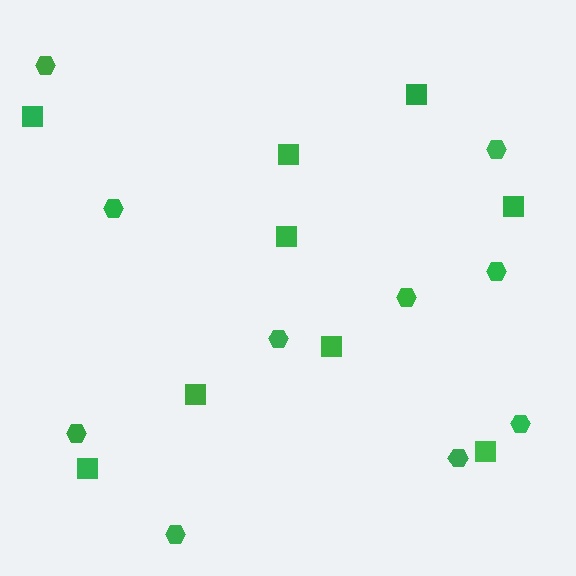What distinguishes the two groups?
There are 2 groups: one group of hexagons (10) and one group of squares (9).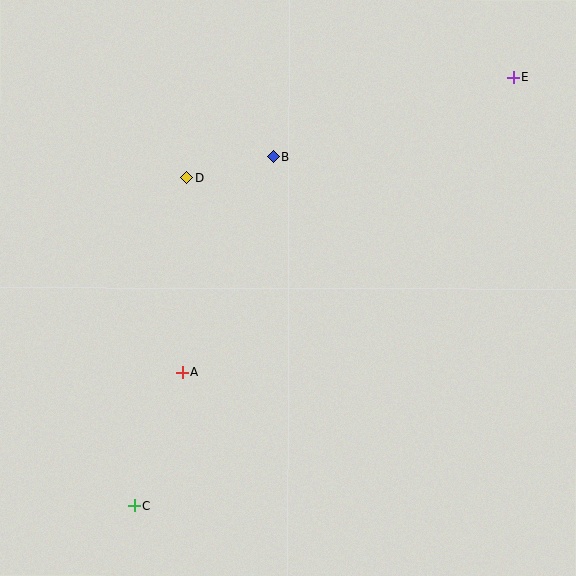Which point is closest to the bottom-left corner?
Point C is closest to the bottom-left corner.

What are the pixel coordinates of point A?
Point A is at (182, 372).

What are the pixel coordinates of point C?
Point C is at (135, 506).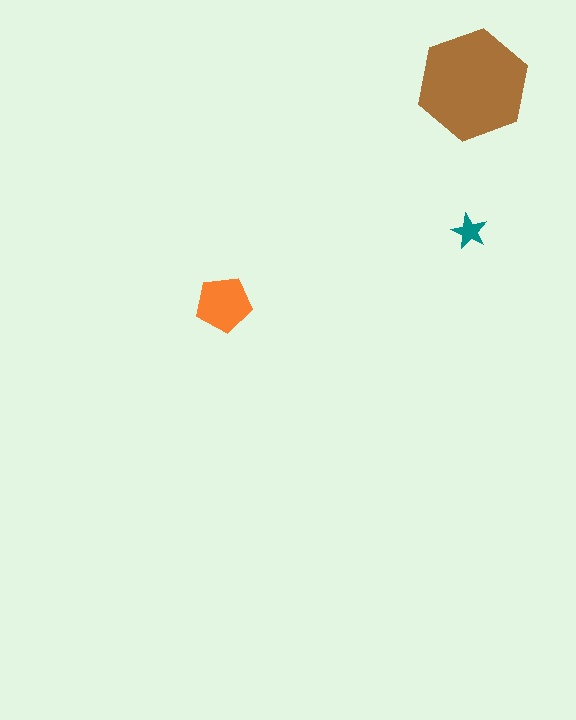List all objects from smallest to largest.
The teal star, the orange pentagon, the brown hexagon.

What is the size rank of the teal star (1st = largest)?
3rd.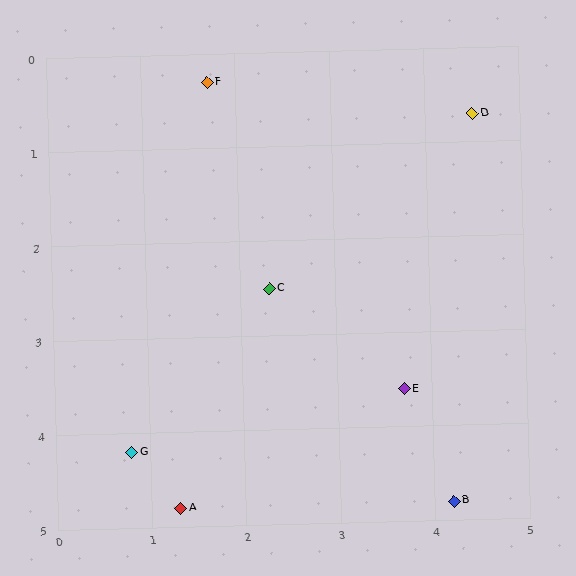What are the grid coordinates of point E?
Point E is at approximately (3.7, 3.6).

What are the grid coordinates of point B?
Point B is at approximately (4.2, 4.8).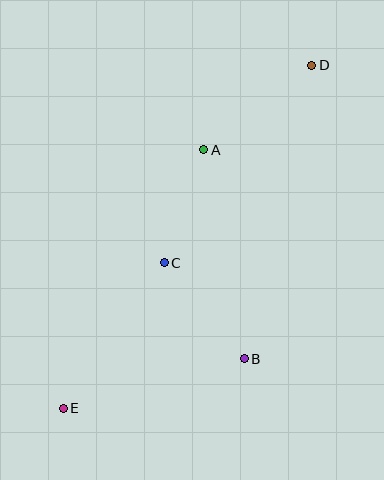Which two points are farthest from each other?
Points D and E are farthest from each other.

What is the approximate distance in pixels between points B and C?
The distance between B and C is approximately 125 pixels.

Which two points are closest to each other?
Points A and C are closest to each other.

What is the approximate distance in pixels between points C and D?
The distance between C and D is approximately 246 pixels.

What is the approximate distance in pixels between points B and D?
The distance between B and D is approximately 301 pixels.